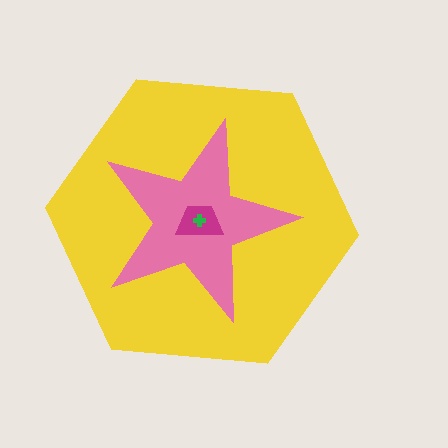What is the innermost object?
The green cross.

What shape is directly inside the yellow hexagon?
The pink star.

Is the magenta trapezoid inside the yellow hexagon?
Yes.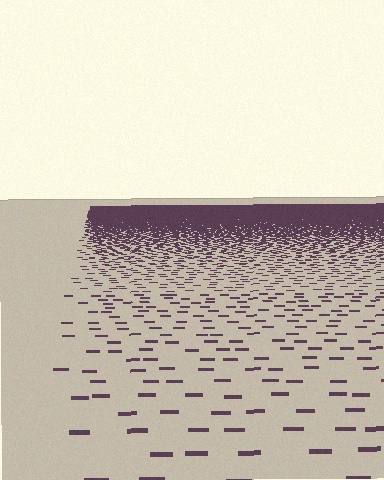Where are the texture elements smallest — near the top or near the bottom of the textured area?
Near the top.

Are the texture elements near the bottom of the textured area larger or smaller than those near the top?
Larger. Near the bottom, elements are closer to the viewer and appear at a bigger on-screen size.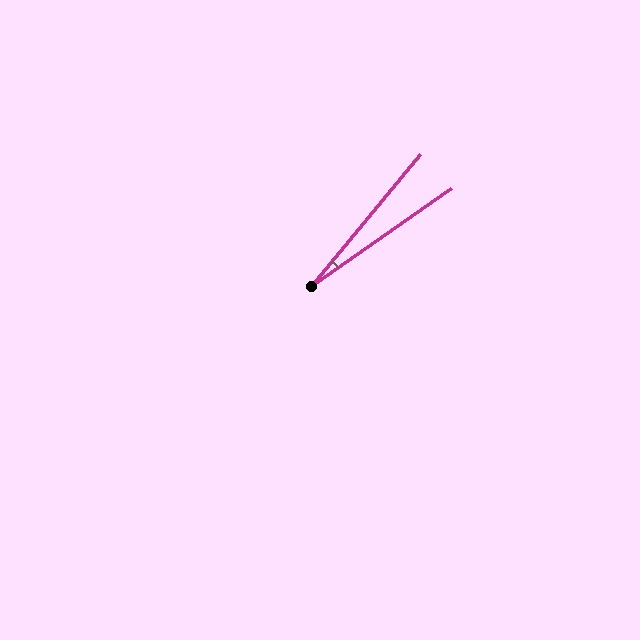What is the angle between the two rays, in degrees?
Approximately 16 degrees.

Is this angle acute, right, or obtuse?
It is acute.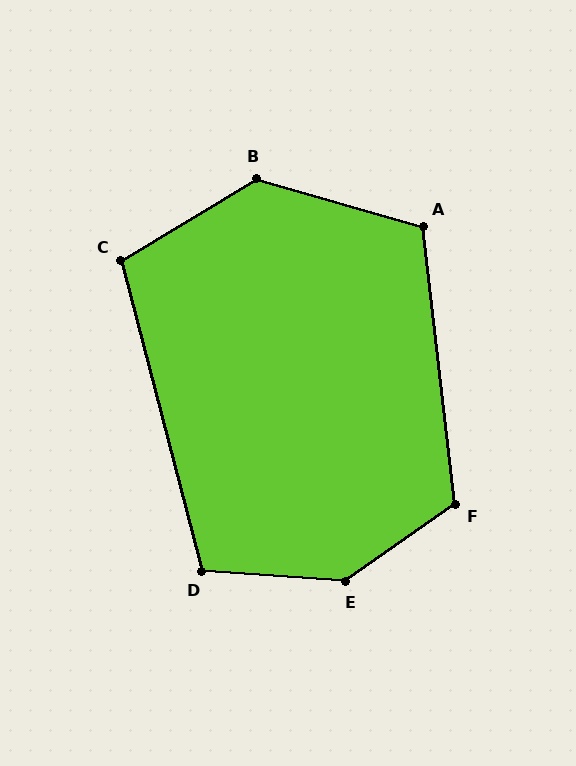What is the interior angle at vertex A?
Approximately 113 degrees (obtuse).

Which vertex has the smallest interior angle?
C, at approximately 107 degrees.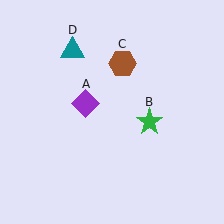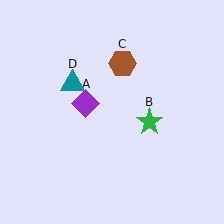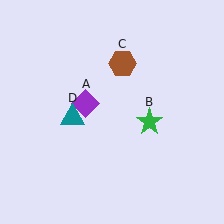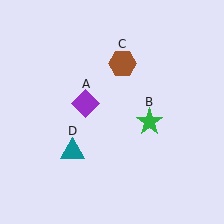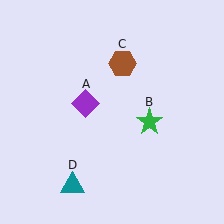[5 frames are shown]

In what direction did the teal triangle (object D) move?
The teal triangle (object D) moved down.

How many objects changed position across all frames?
1 object changed position: teal triangle (object D).